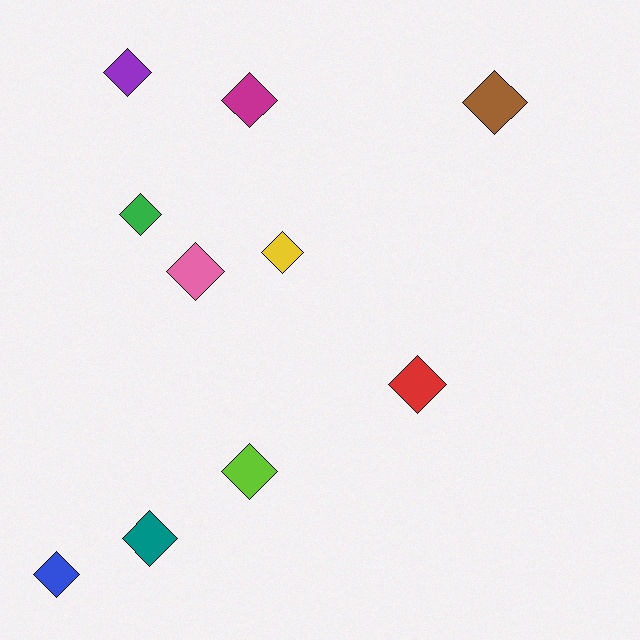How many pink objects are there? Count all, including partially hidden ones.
There is 1 pink object.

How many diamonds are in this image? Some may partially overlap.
There are 10 diamonds.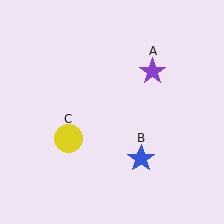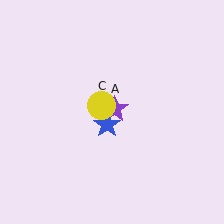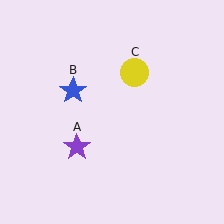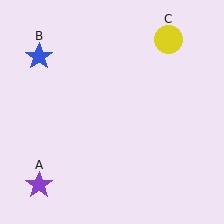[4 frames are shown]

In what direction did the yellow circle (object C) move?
The yellow circle (object C) moved up and to the right.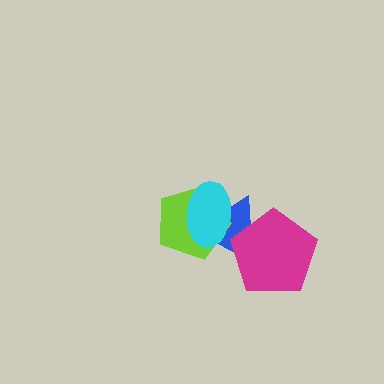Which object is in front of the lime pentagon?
The cyan ellipse is in front of the lime pentagon.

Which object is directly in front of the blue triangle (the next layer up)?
The magenta pentagon is directly in front of the blue triangle.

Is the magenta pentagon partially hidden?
No, no other shape covers it.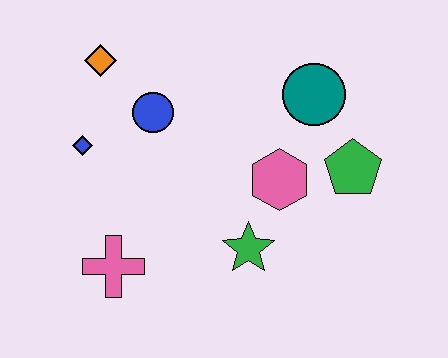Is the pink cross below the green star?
Yes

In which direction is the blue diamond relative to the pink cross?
The blue diamond is above the pink cross.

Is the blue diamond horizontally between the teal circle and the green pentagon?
No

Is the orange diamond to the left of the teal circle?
Yes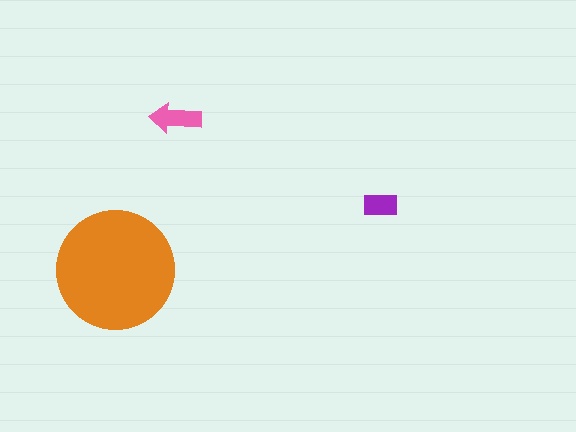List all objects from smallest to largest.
The purple rectangle, the pink arrow, the orange circle.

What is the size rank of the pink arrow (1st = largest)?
2nd.